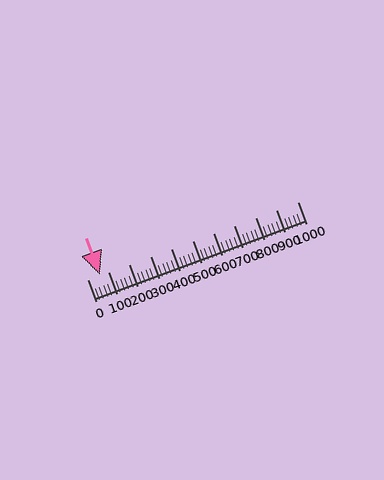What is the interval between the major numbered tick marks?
The major tick marks are spaced 100 units apart.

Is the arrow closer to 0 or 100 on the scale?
The arrow is closer to 100.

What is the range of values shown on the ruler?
The ruler shows values from 0 to 1000.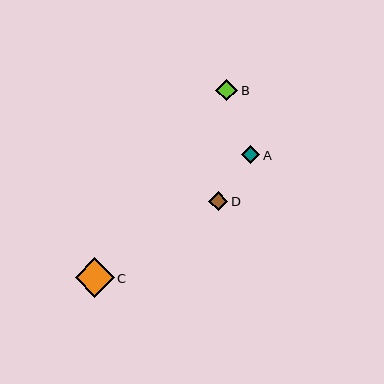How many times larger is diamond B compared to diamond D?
Diamond B is approximately 1.1 times the size of diamond D.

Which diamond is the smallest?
Diamond A is the smallest with a size of approximately 18 pixels.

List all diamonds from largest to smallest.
From largest to smallest: C, B, D, A.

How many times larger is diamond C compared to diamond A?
Diamond C is approximately 2.2 times the size of diamond A.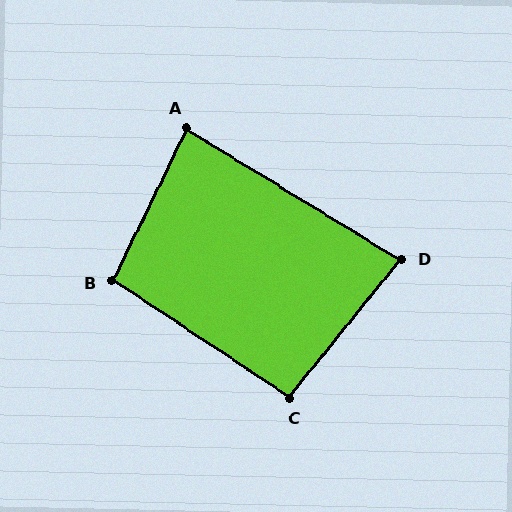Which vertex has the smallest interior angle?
D, at approximately 82 degrees.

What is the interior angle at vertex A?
Approximately 84 degrees (acute).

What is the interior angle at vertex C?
Approximately 96 degrees (obtuse).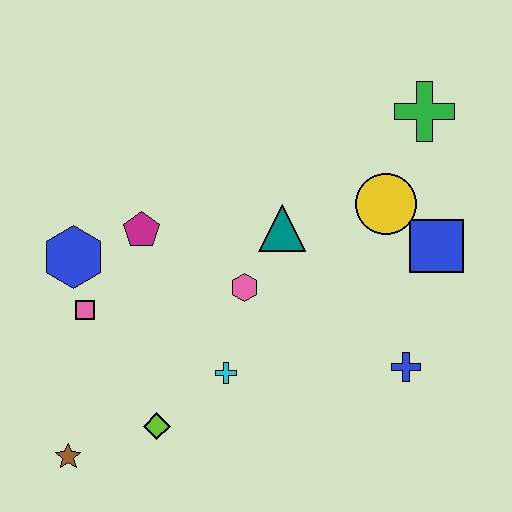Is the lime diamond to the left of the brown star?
No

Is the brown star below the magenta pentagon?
Yes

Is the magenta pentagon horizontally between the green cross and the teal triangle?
No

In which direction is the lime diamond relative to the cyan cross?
The lime diamond is to the left of the cyan cross.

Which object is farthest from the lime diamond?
The green cross is farthest from the lime diamond.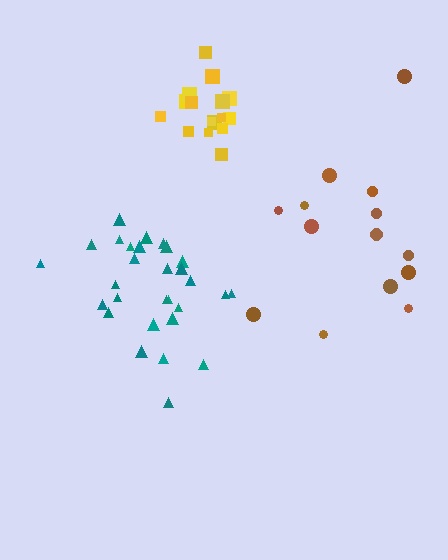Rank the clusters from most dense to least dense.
yellow, teal, brown.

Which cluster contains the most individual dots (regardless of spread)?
Teal (29).